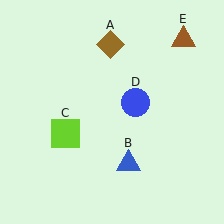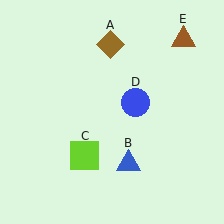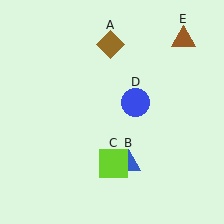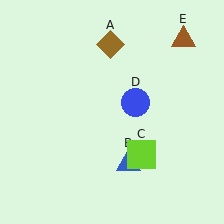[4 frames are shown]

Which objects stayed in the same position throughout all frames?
Brown diamond (object A) and blue triangle (object B) and blue circle (object D) and brown triangle (object E) remained stationary.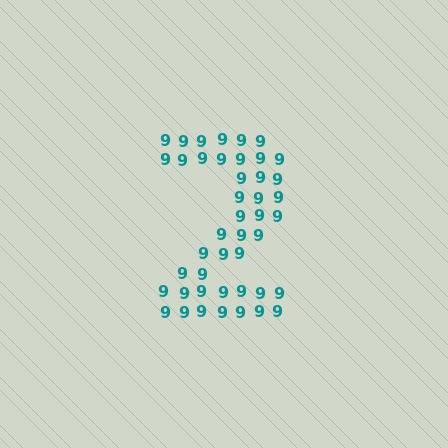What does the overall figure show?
The overall figure shows the digit 2.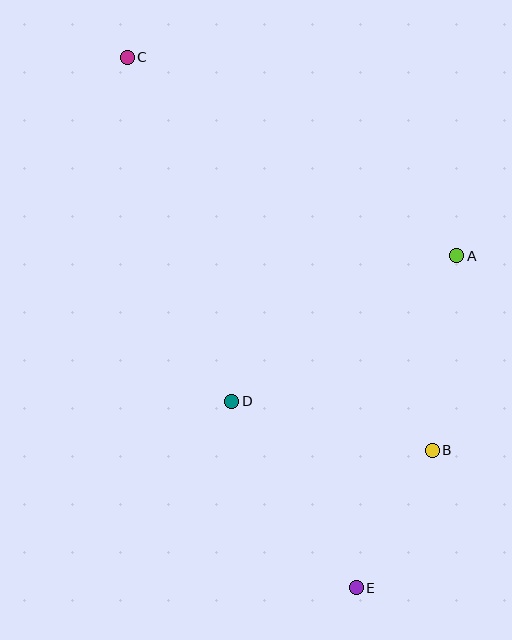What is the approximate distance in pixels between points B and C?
The distance between B and C is approximately 498 pixels.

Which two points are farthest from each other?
Points C and E are farthest from each other.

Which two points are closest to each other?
Points B and E are closest to each other.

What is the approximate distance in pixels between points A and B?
The distance between A and B is approximately 196 pixels.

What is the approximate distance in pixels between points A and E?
The distance between A and E is approximately 347 pixels.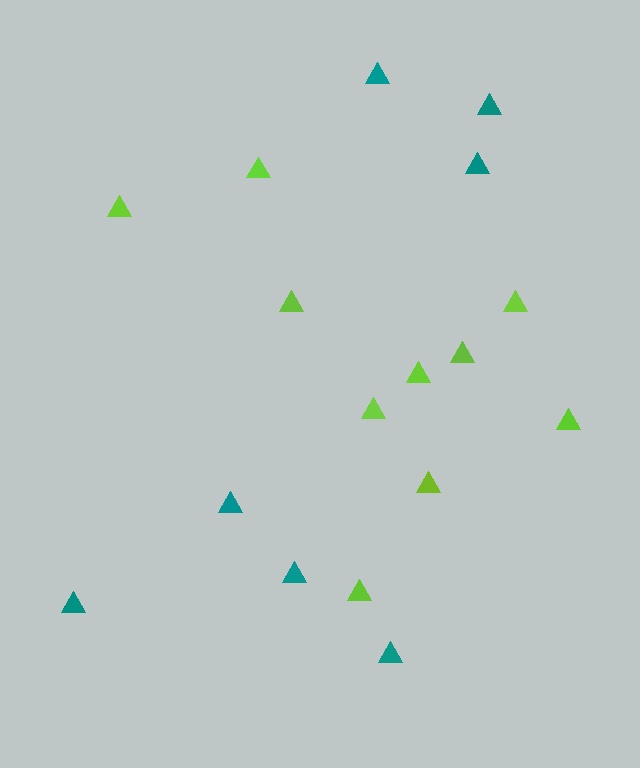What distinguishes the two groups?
There are 2 groups: one group of teal triangles (7) and one group of lime triangles (10).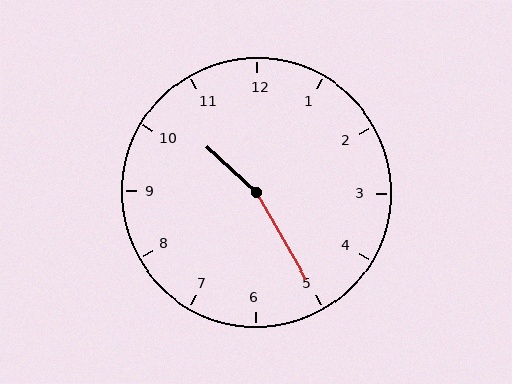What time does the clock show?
10:25.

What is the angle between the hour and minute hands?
Approximately 162 degrees.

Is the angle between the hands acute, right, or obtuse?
It is obtuse.